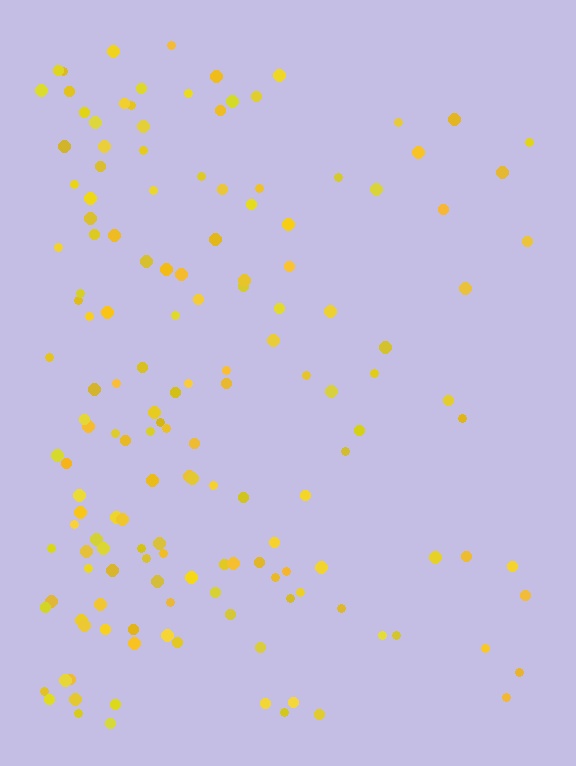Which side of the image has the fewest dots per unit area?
The right.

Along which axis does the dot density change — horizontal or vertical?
Horizontal.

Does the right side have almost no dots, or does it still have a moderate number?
Still a moderate number, just noticeably fewer than the left.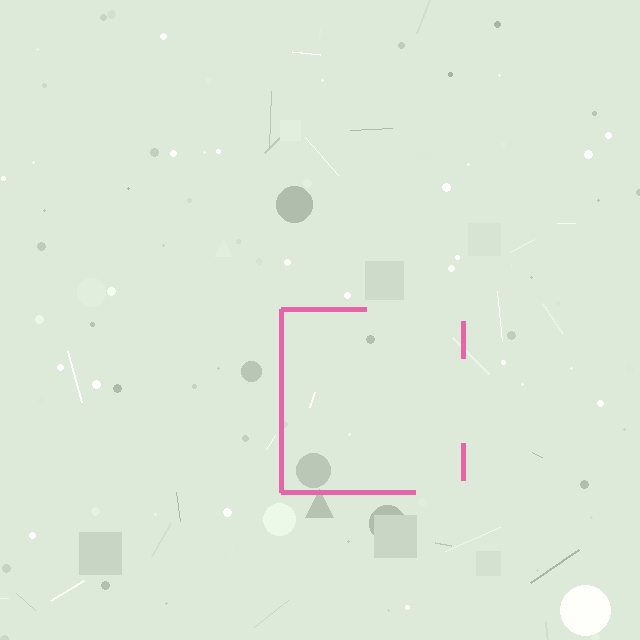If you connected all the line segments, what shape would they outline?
They would outline a square.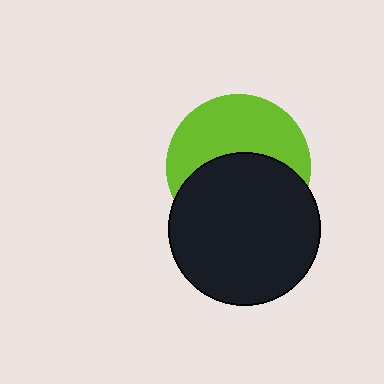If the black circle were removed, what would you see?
You would see the complete lime circle.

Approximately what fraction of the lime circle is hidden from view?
Roughly 51% of the lime circle is hidden behind the black circle.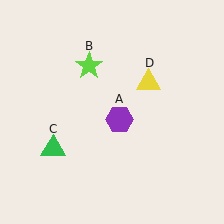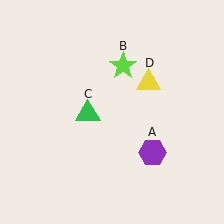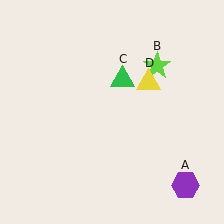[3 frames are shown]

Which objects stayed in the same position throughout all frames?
Yellow triangle (object D) remained stationary.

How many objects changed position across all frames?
3 objects changed position: purple hexagon (object A), lime star (object B), green triangle (object C).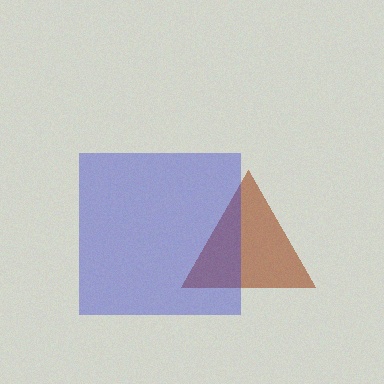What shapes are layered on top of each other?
The layered shapes are: a brown triangle, a blue square.